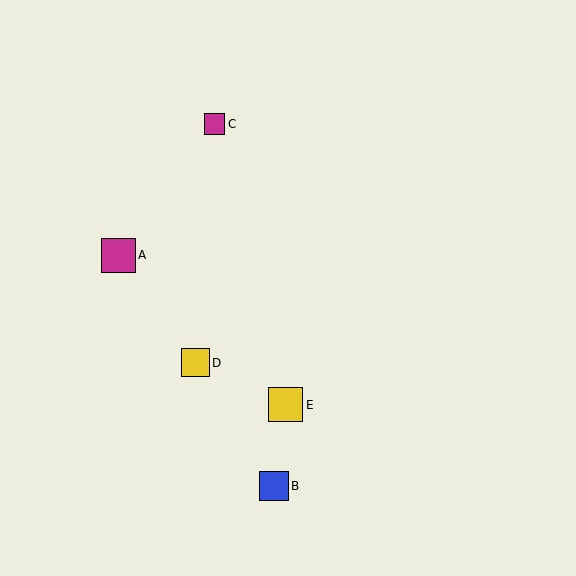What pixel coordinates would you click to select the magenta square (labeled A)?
Click at (118, 255) to select the magenta square A.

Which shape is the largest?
The yellow square (labeled E) is the largest.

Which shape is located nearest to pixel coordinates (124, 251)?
The magenta square (labeled A) at (118, 255) is nearest to that location.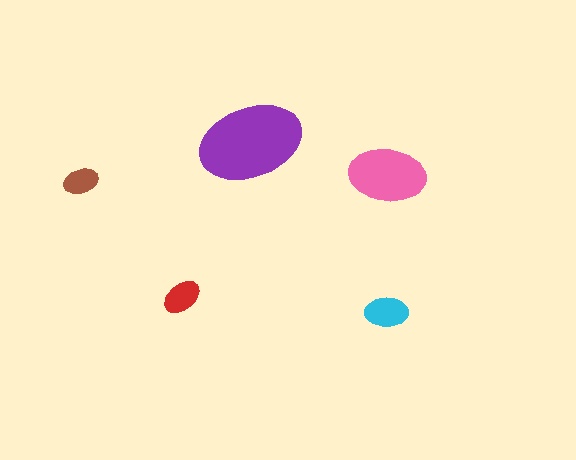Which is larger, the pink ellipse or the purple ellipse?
The purple one.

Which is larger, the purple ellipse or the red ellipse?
The purple one.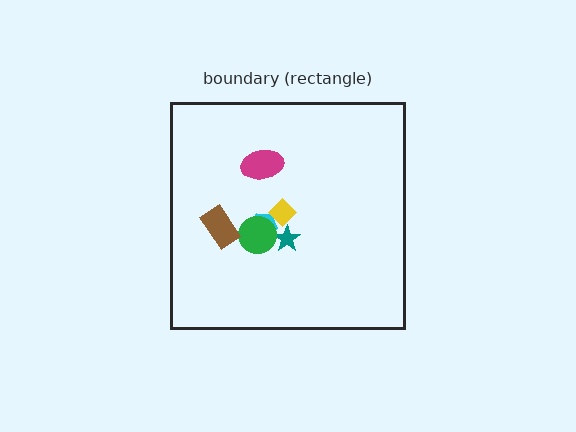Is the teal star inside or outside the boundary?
Inside.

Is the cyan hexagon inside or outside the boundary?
Inside.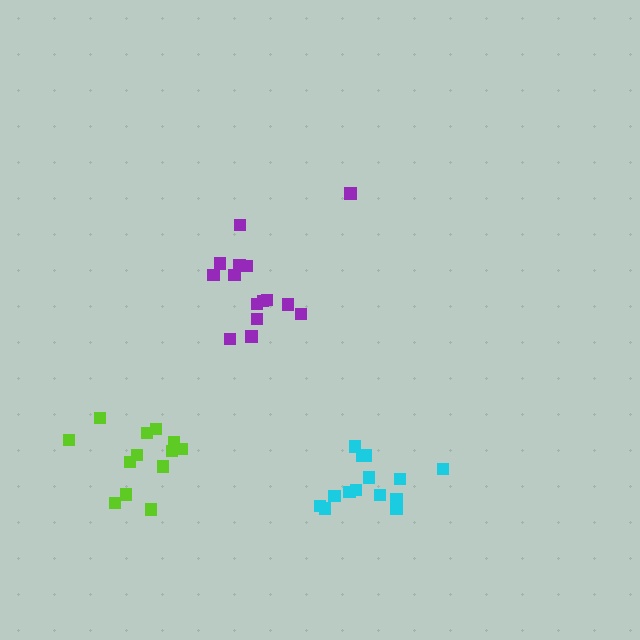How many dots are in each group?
Group 1: 15 dots, Group 2: 14 dots, Group 3: 13 dots (42 total).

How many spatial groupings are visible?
There are 3 spatial groupings.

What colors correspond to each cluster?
The clusters are colored: purple, cyan, lime.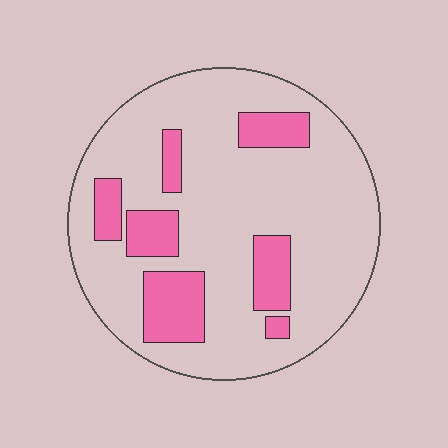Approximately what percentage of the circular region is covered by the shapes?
Approximately 20%.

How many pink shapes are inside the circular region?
7.